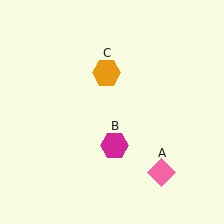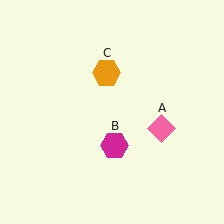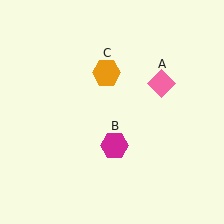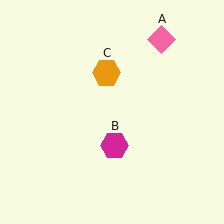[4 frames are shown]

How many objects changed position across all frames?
1 object changed position: pink diamond (object A).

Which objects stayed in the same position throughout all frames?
Magenta hexagon (object B) and orange hexagon (object C) remained stationary.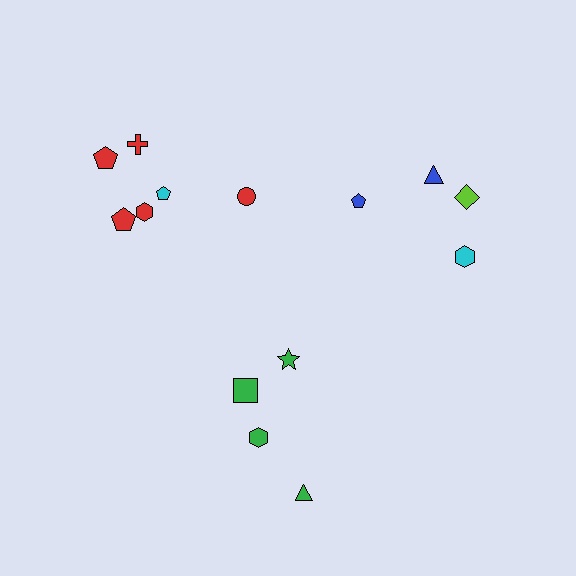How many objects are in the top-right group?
There are 4 objects.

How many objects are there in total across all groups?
There are 14 objects.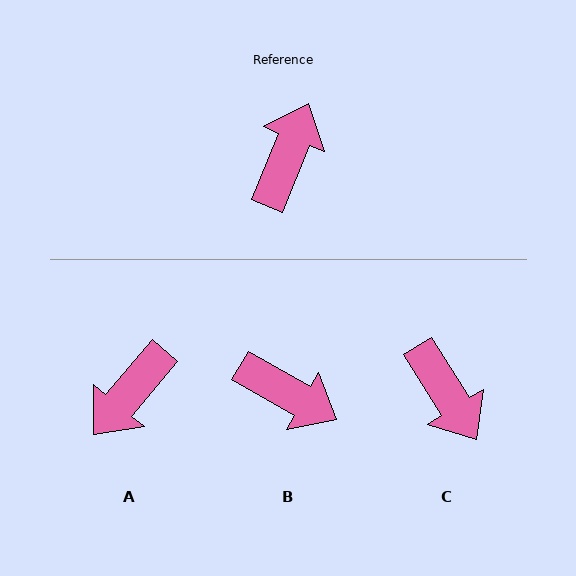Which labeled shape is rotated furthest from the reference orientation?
A, about 162 degrees away.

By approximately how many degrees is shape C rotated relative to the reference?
Approximately 126 degrees clockwise.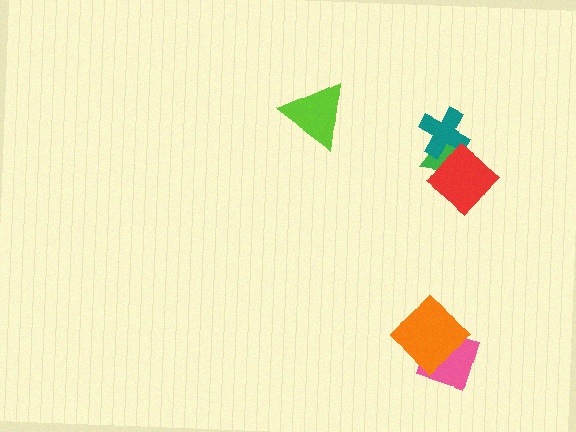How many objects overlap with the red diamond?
2 objects overlap with the red diamond.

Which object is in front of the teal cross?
The red diamond is in front of the teal cross.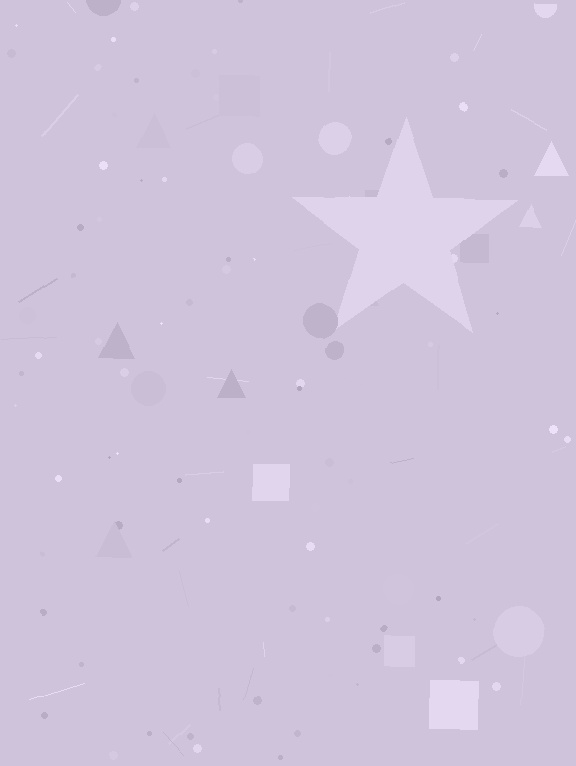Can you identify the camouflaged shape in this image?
The camouflaged shape is a star.